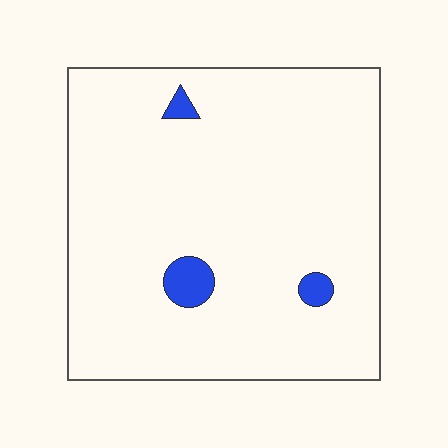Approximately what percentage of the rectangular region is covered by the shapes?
Approximately 5%.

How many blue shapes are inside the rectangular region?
3.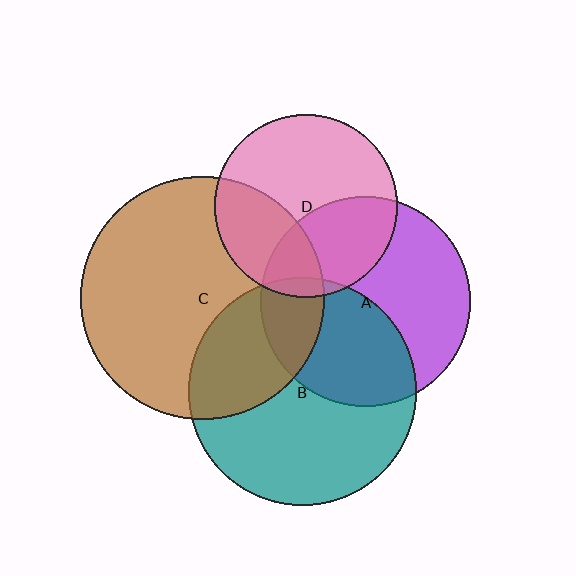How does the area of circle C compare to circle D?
Approximately 1.8 times.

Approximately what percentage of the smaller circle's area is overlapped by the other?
Approximately 20%.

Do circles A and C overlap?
Yes.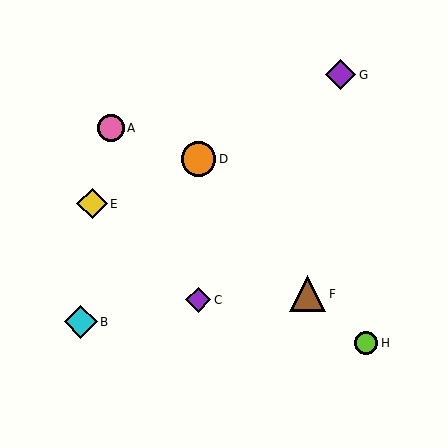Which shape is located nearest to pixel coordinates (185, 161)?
The orange circle (labeled D) at (199, 159) is nearest to that location.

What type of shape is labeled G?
Shape G is a purple diamond.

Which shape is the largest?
The brown triangle (labeled F) is the largest.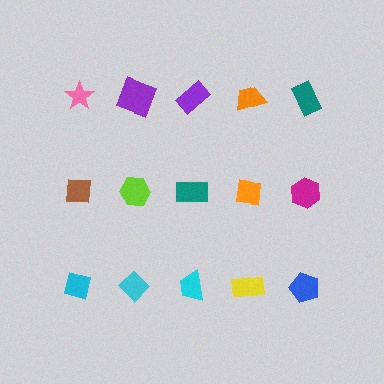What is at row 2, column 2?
A lime hexagon.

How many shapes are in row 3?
5 shapes.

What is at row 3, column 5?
A blue pentagon.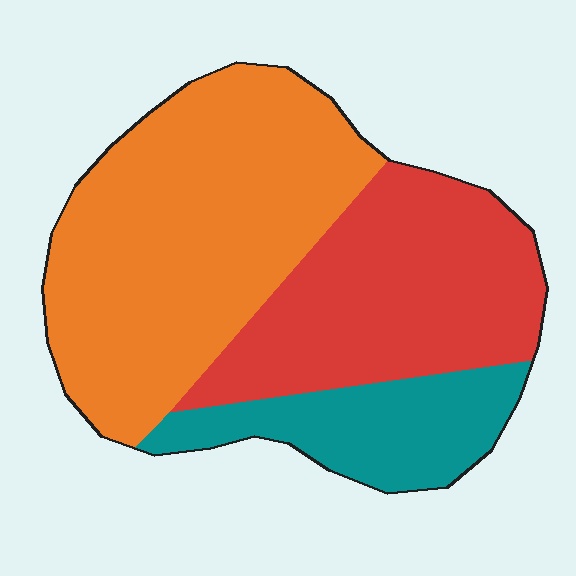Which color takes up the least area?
Teal, at roughly 20%.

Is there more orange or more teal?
Orange.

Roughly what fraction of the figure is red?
Red covers 34% of the figure.